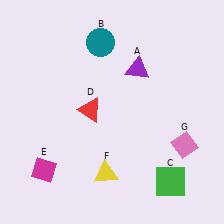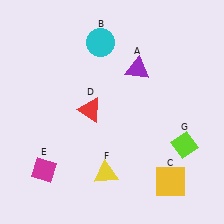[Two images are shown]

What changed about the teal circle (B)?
In Image 1, B is teal. In Image 2, it changed to cyan.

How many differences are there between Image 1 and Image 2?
There are 3 differences between the two images.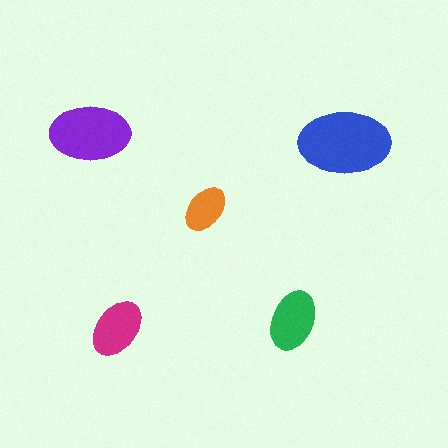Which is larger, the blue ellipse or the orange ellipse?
The blue one.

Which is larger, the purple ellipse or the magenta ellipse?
The purple one.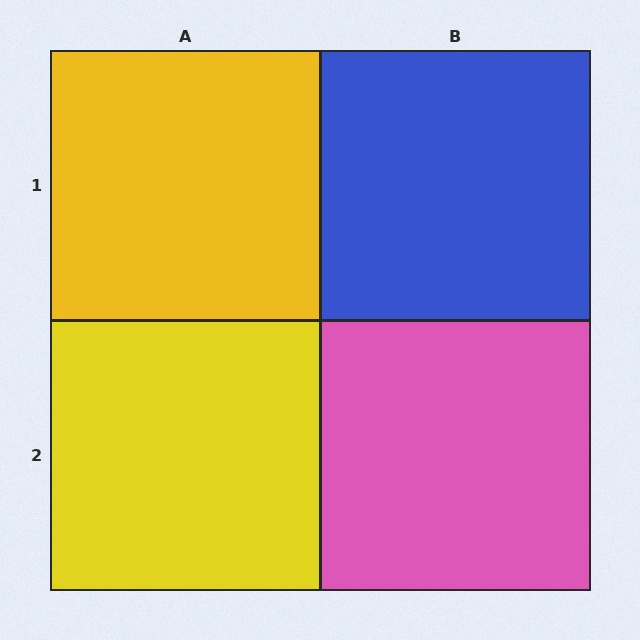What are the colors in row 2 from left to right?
Yellow, pink.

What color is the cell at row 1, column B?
Blue.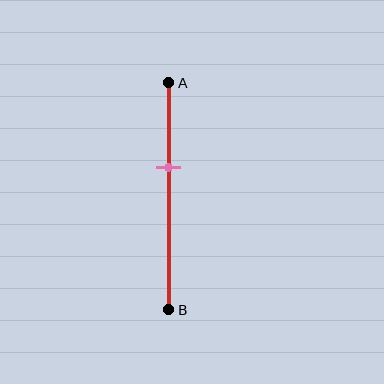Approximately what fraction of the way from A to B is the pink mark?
The pink mark is approximately 35% of the way from A to B.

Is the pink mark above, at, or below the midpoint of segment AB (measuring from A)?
The pink mark is above the midpoint of segment AB.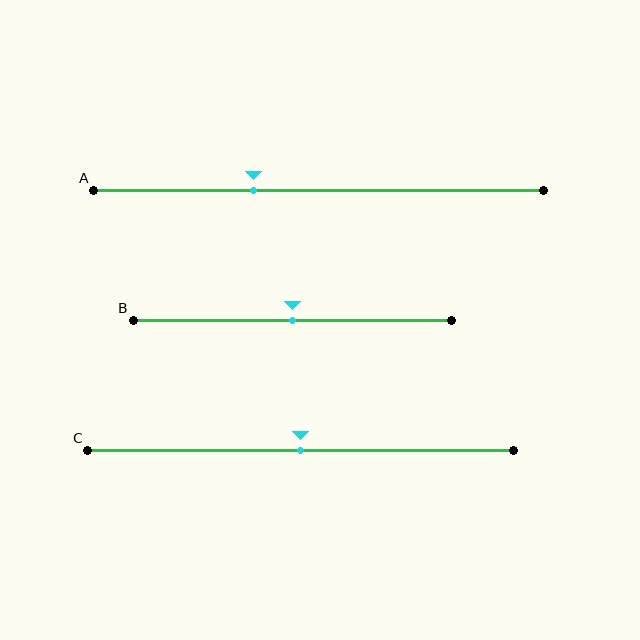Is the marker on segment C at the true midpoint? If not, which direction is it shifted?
Yes, the marker on segment C is at the true midpoint.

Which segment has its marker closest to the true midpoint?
Segment B has its marker closest to the true midpoint.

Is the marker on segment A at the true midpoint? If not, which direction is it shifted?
No, the marker on segment A is shifted to the left by about 14% of the segment length.